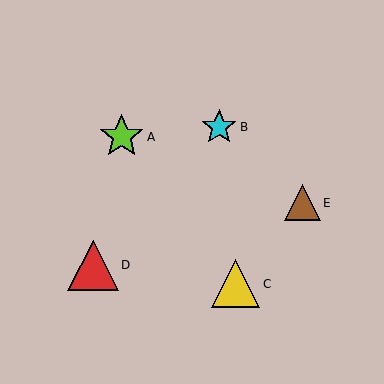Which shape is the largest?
The red triangle (labeled D) is the largest.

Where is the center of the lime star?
The center of the lime star is at (122, 137).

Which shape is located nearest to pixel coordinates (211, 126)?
The cyan star (labeled B) at (219, 127) is nearest to that location.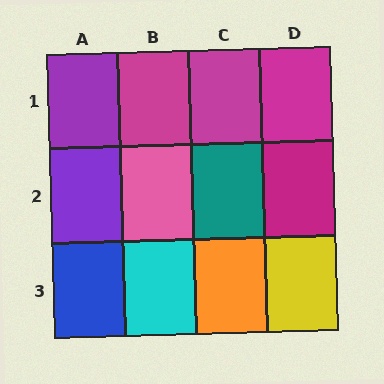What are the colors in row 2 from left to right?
Purple, pink, teal, magenta.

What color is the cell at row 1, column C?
Magenta.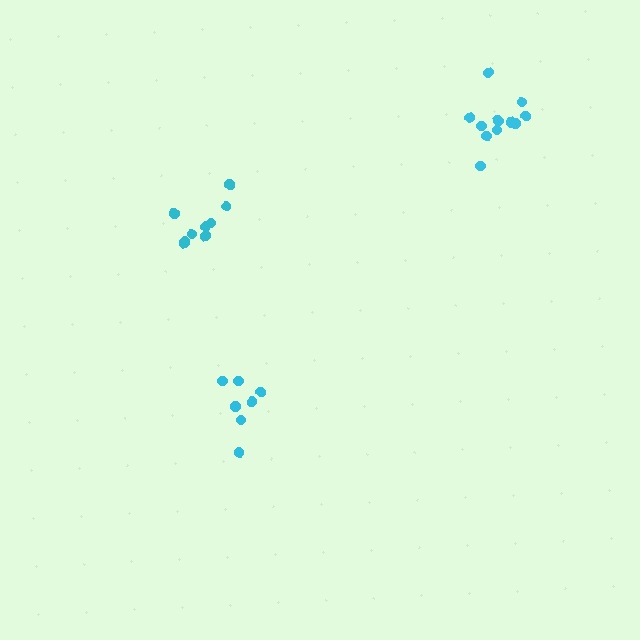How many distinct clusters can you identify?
There are 3 distinct clusters.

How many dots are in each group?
Group 1: 11 dots, Group 2: 9 dots, Group 3: 7 dots (27 total).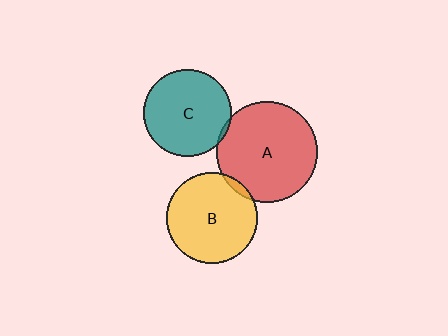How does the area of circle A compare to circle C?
Approximately 1.3 times.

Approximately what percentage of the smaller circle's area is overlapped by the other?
Approximately 5%.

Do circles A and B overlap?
Yes.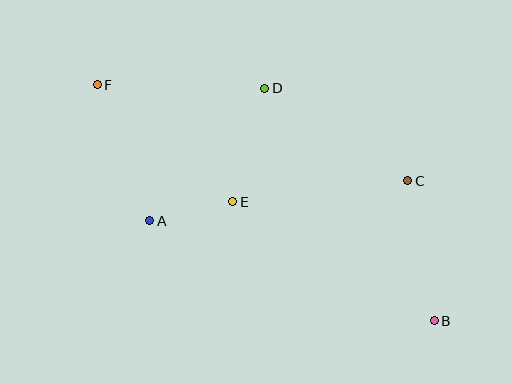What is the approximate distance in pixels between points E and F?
The distance between E and F is approximately 179 pixels.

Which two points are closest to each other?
Points A and E are closest to each other.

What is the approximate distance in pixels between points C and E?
The distance between C and E is approximately 177 pixels.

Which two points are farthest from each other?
Points B and F are farthest from each other.